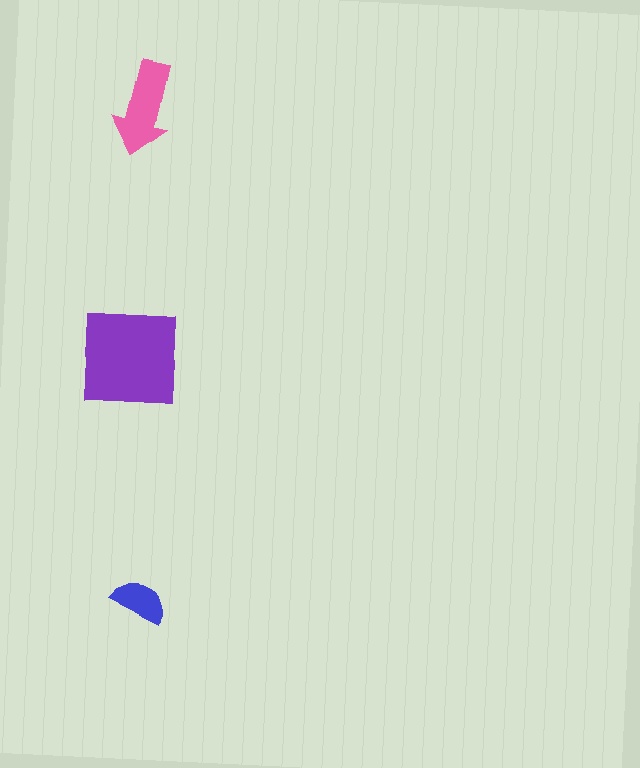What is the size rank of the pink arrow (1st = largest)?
2nd.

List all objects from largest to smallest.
The purple square, the pink arrow, the blue semicircle.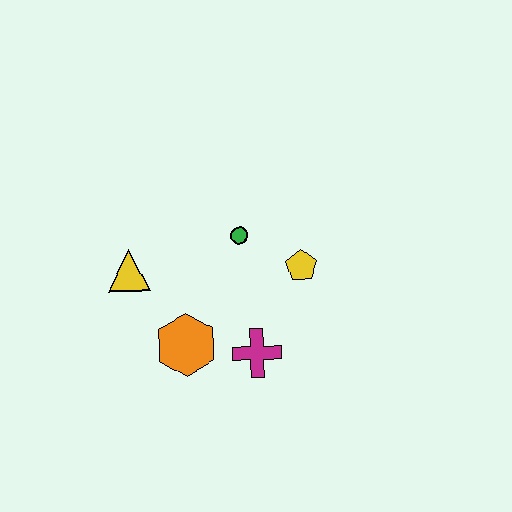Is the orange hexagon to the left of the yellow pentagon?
Yes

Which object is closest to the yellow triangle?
The orange hexagon is closest to the yellow triangle.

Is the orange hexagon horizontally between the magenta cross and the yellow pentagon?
No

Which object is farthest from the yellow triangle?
The yellow pentagon is farthest from the yellow triangle.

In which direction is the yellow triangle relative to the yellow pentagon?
The yellow triangle is to the left of the yellow pentagon.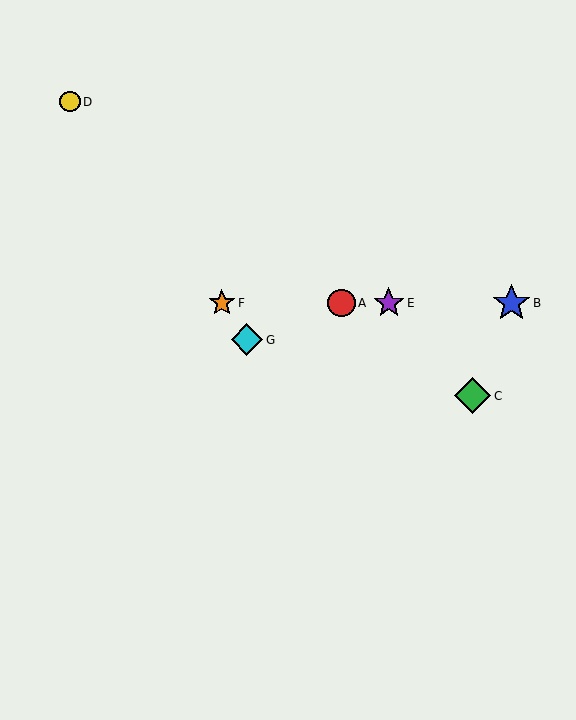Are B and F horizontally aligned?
Yes, both are at y≈303.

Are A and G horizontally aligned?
No, A is at y≈303 and G is at y≈340.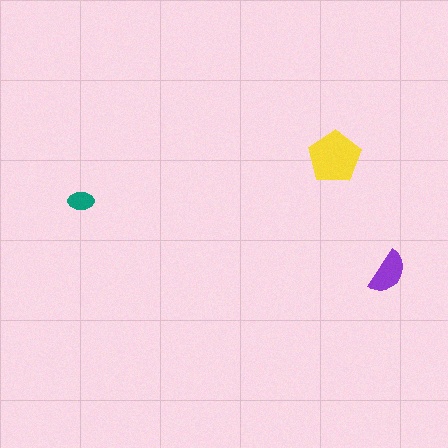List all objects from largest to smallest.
The yellow pentagon, the purple semicircle, the teal ellipse.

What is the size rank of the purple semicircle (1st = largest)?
2nd.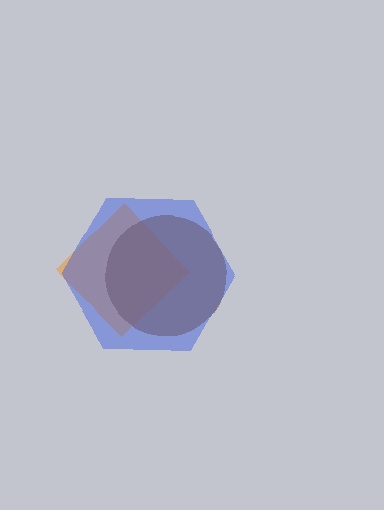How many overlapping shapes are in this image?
There are 3 overlapping shapes in the image.